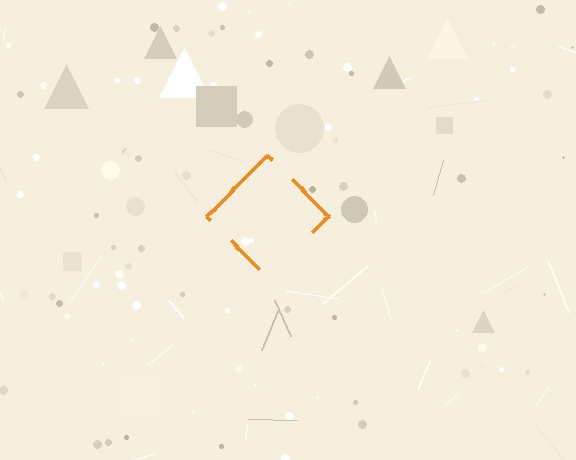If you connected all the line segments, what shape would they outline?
They would outline a diamond.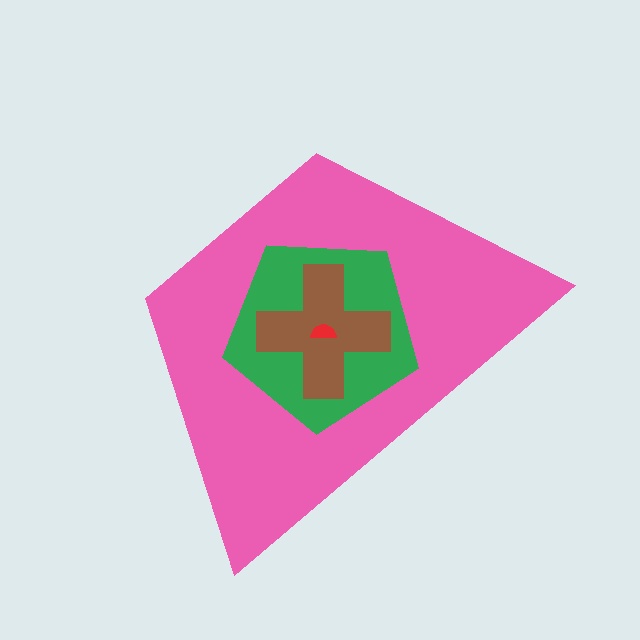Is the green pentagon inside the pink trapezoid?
Yes.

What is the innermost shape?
The red semicircle.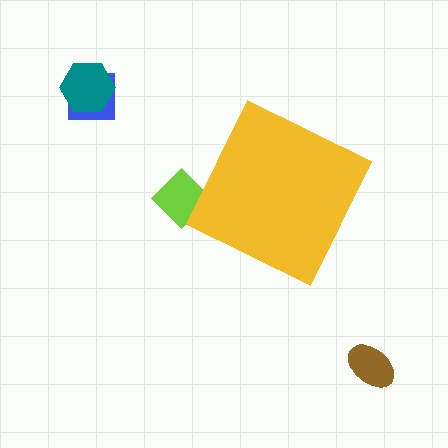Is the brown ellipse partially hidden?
No, the brown ellipse is fully visible.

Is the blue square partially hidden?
No, the blue square is fully visible.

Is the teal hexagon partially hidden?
No, the teal hexagon is fully visible.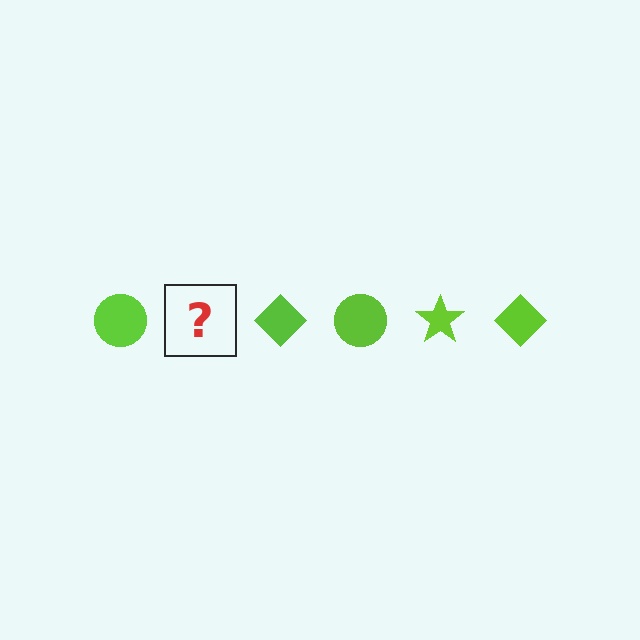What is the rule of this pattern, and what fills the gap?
The rule is that the pattern cycles through circle, star, diamond shapes in lime. The gap should be filled with a lime star.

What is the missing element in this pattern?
The missing element is a lime star.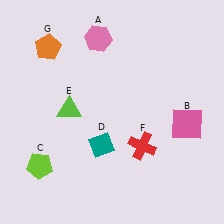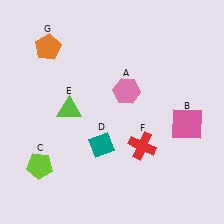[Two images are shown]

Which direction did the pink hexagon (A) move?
The pink hexagon (A) moved down.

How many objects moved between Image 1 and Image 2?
1 object moved between the two images.